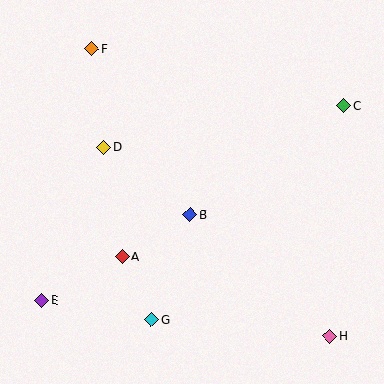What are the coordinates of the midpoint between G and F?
The midpoint between G and F is at (121, 184).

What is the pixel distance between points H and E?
The distance between H and E is 290 pixels.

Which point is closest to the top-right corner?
Point C is closest to the top-right corner.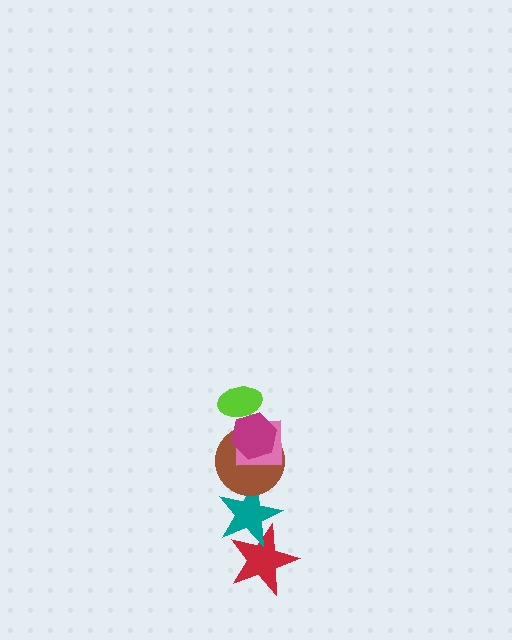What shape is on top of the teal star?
The brown circle is on top of the teal star.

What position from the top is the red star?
The red star is 6th from the top.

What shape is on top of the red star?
The teal star is on top of the red star.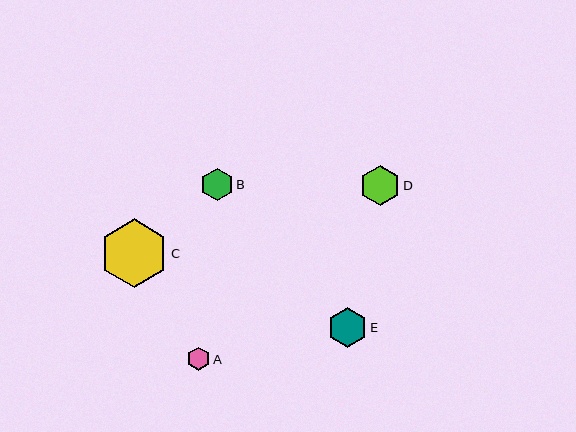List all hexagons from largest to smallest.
From largest to smallest: C, D, E, B, A.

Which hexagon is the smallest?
Hexagon A is the smallest with a size of approximately 23 pixels.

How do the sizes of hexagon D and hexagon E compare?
Hexagon D and hexagon E are approximately the same size.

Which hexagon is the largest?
Hexagon C is the largest with a size of approximately 69 pixels.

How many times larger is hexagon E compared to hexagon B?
Hexagon E is approximately 1.2 times the size of hexagon B.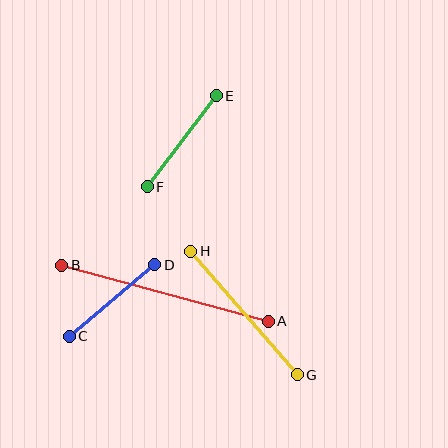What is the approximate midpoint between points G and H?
The midpoint is at approximately (244, 313) pixels.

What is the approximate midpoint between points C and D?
The midpoint is at approximately (112, 301) pixels.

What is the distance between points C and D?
The distance is approximately 111 pixels.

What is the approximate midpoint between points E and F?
The midpoint is at approximately (182, 141) pixels.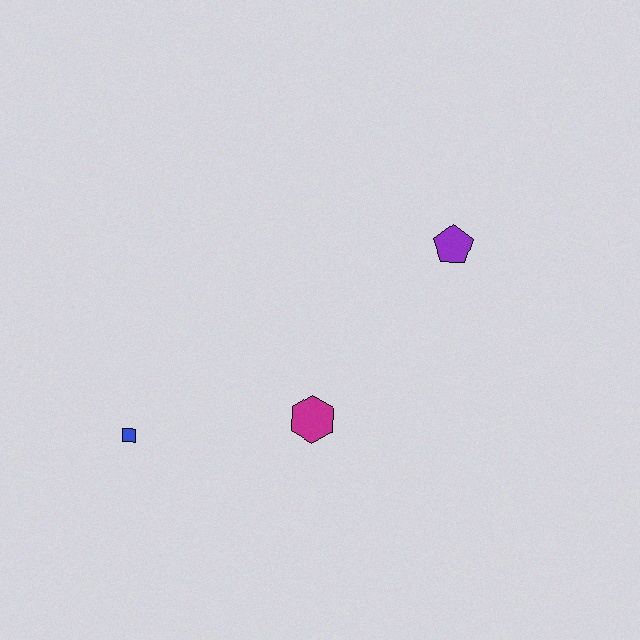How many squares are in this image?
There is 1 square.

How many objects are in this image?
There are 3 objects.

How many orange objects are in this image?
There are no orange objects.